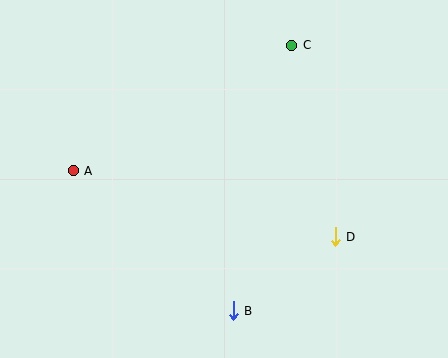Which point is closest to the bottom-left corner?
Point A is closest to the bottom-left corner.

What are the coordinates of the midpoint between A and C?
The midpoint between A and C is at (182, 108).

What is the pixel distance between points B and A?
The distance between B and A is 213 pixels.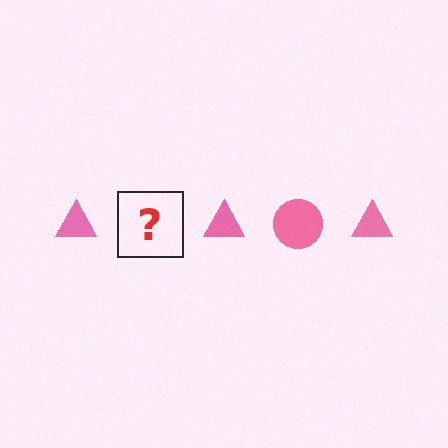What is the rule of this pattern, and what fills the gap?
The rule is that the pattern cycles through triangle, circle shapes in pink. The gap should be filled with a pink circle.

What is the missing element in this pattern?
The missing element is a pink circle.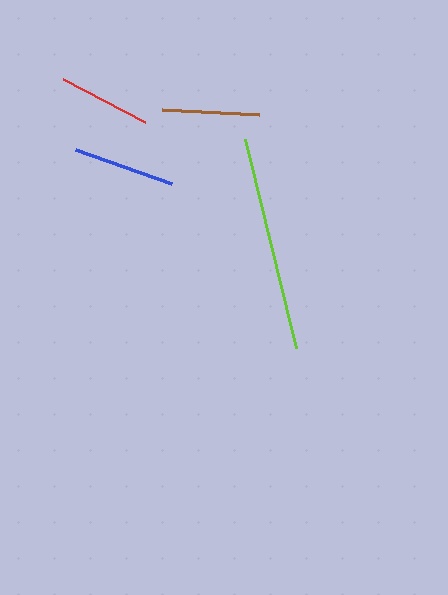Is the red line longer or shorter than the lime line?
The lime line is longer than the red line.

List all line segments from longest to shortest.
From longest to shortest: lime, blue, brown, red.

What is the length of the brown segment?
The brown segment is approximately 97 pixels long.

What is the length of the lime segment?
The lime segment is approximately 215 pixels long.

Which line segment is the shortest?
The red line is the shortest at approximately 93 pixels.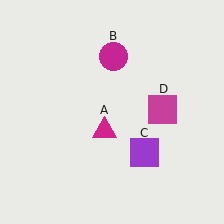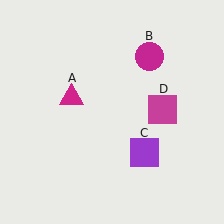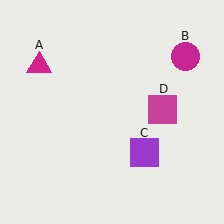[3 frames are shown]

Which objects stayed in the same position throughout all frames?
Purple square (object C) and magenta square (object D) remained stationary.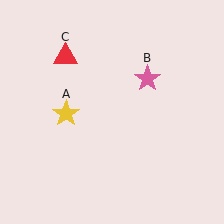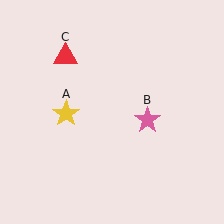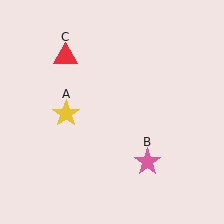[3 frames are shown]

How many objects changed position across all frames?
1 object changed position: pink star (object B).